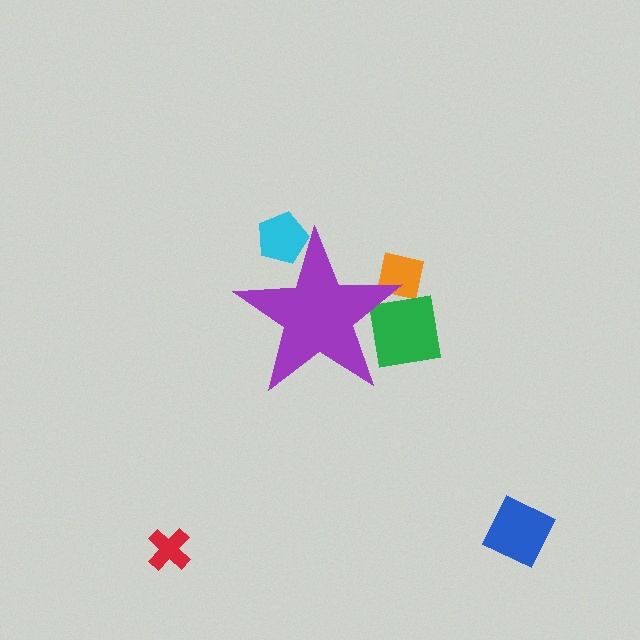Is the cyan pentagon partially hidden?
Yes, the cyan pentagon is partially hidden behind the purple star.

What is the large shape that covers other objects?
A purple star.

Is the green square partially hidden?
Yes, the green square is partially hidden behind the purple star.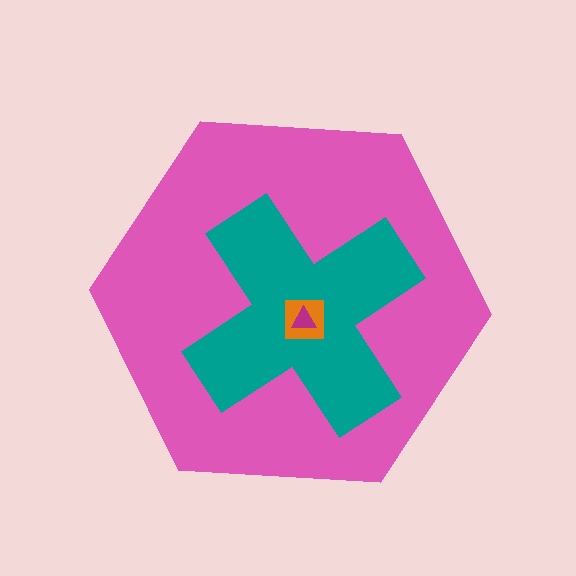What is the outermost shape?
The pink hexagon.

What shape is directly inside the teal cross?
The orange square.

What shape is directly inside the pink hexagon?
The teal cross.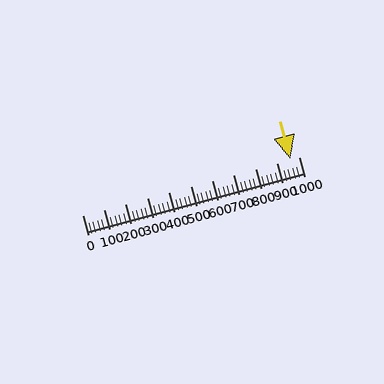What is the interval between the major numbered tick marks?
The major tick marks are spaced 100 units apart.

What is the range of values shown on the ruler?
The ruler shows values from 0 to 1000.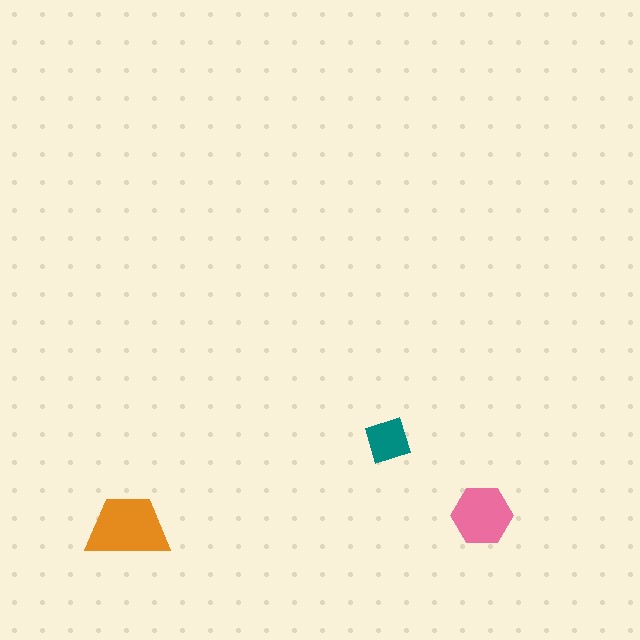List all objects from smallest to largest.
The teal diamond, the pink hexagon, the orange trapezoid.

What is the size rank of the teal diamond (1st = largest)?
3rd.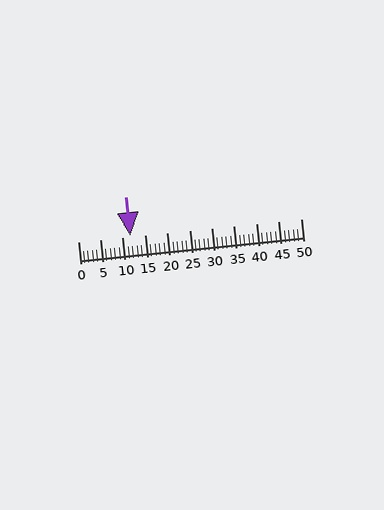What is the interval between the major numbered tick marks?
The major tick marks are spaced 5 units apart.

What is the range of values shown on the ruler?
The ruler shows values from 0 to 50.